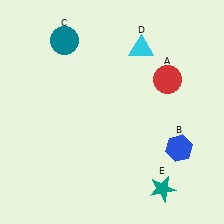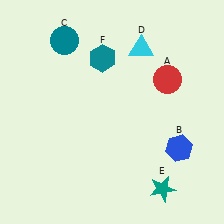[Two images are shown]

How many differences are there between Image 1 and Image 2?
There is 1 difference between the two images.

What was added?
A teal hexagon (F) was added in Image 2.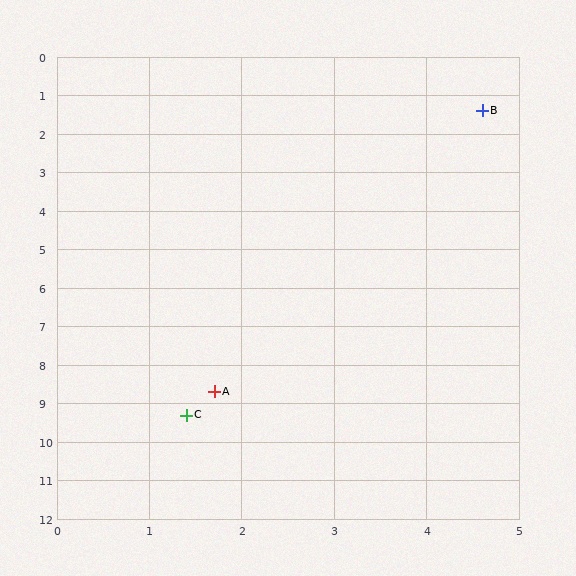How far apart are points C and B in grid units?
Points C and B are about 8.5 grid units apart.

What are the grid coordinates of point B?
Point B is at approximately (4.6, 1.4).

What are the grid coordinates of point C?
Point C is at approximately (1.4, 9.3).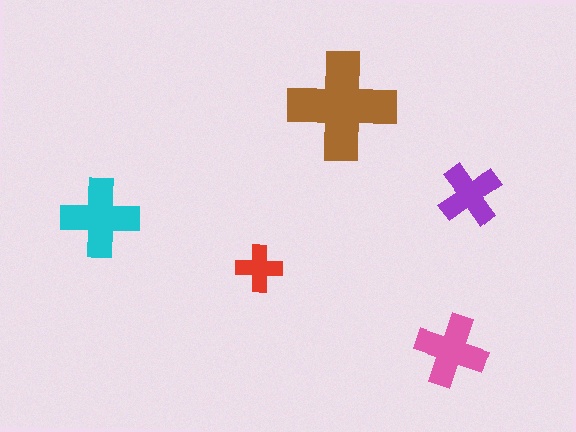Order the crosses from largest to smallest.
the brown one, the cyan one, the pink one, the purple one, the red one.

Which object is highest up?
The brown cross is topmost.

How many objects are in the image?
There are 5 objects in the image.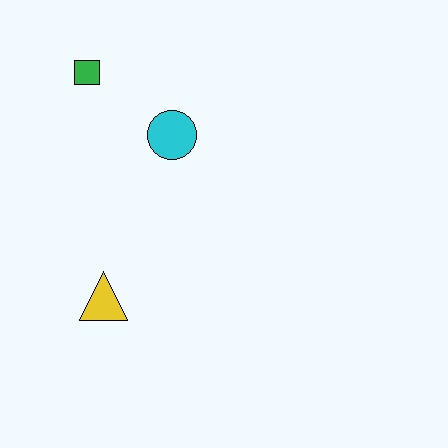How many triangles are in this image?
There is 1 triangle.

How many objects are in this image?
There are 3 objects.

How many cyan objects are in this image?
There is 1 cyan object.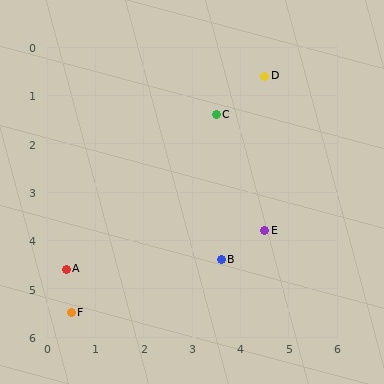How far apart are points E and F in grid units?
Points E and F are about 4.3 grid units apart.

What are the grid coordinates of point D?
Point D is at approximately (4.5, 0.6).